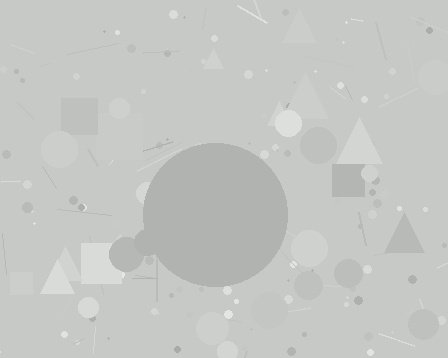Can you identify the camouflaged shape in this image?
The camouflaged shape is a circle.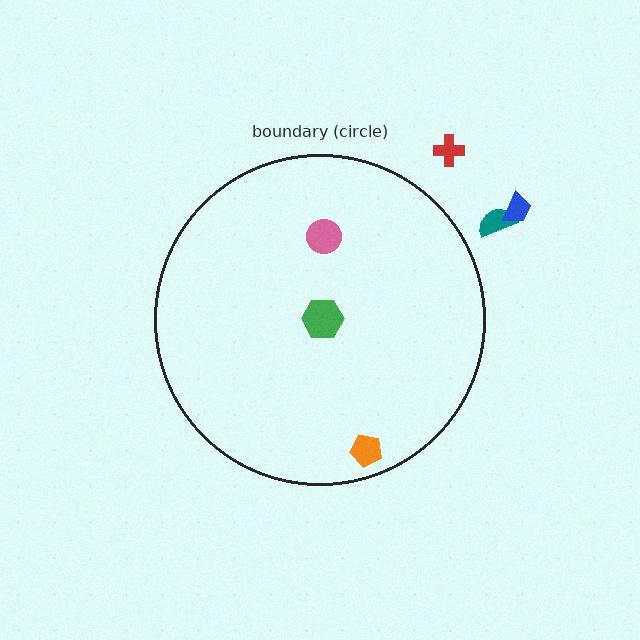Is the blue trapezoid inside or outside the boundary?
Outside.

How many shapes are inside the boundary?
3 inside, 3 outside.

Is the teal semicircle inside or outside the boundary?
Outside.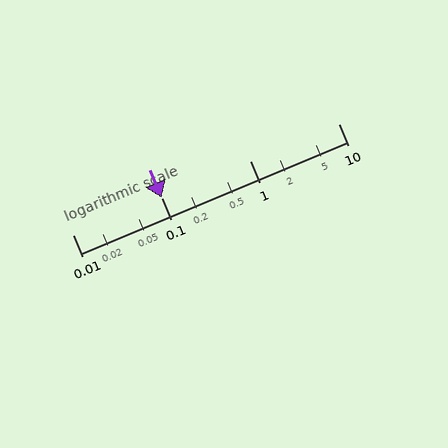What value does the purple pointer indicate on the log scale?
The pointer indicates approximately 0.1.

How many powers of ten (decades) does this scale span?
The scale spans 3 decades, from 0.01 to 10.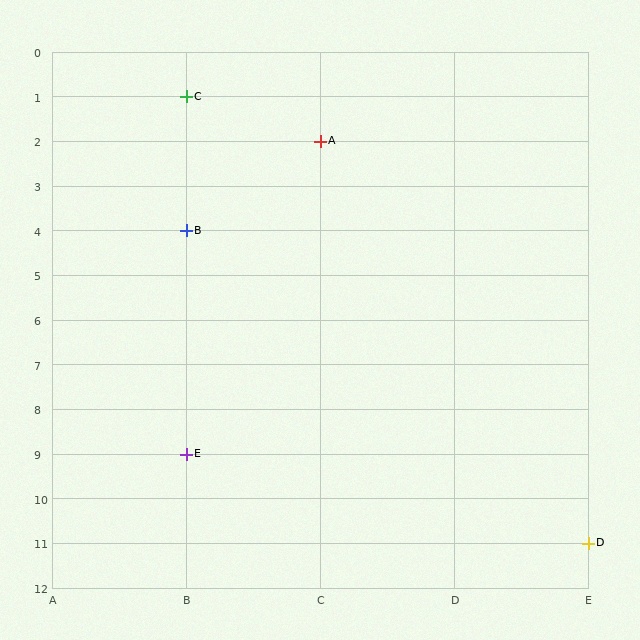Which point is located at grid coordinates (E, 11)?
Point D is at (E, 11).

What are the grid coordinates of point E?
Point E is at grid coordinates (B, 9).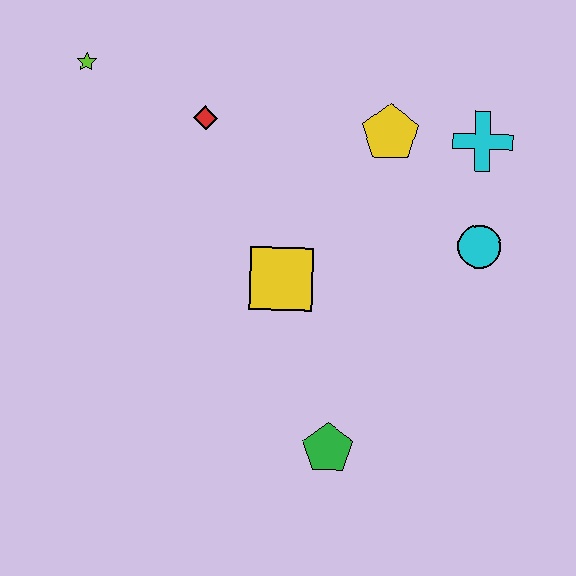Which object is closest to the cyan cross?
The yellow pentagon is closest to the cyan cross.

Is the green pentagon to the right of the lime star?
Yes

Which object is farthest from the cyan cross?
The lime star is farthest from the cyan cross.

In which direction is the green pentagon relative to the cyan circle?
The green pentagon is below the cyan circle.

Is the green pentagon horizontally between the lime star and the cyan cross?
Yes